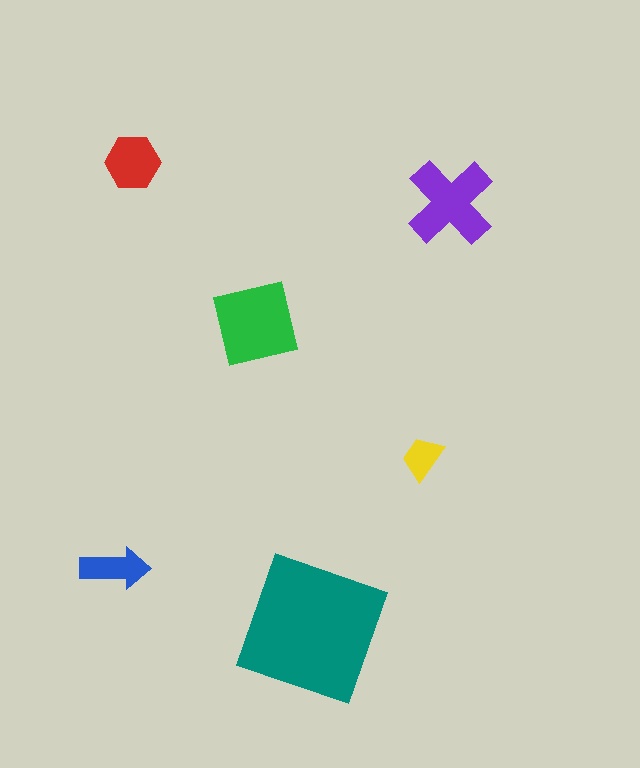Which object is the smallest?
The yellow trapezoid.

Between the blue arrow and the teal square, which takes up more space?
The teal square.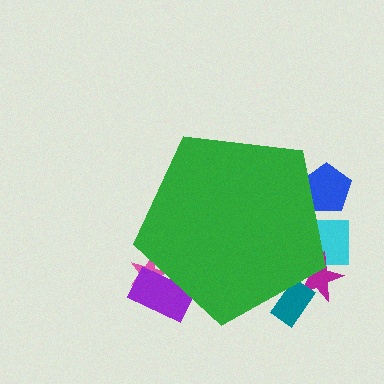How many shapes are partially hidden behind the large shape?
6 shapes are partially hidden.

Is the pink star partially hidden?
Yes, the pink star is partially hidden behind the green pentagon.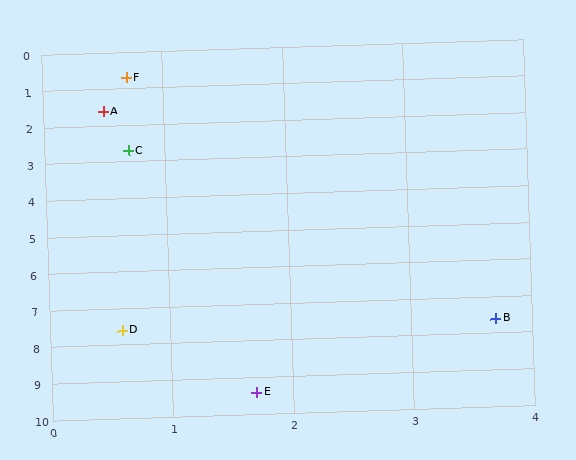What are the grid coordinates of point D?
Point D is at approximately (0.6, 7.6).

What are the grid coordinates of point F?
Point F is at approximately (0.7, 0.7).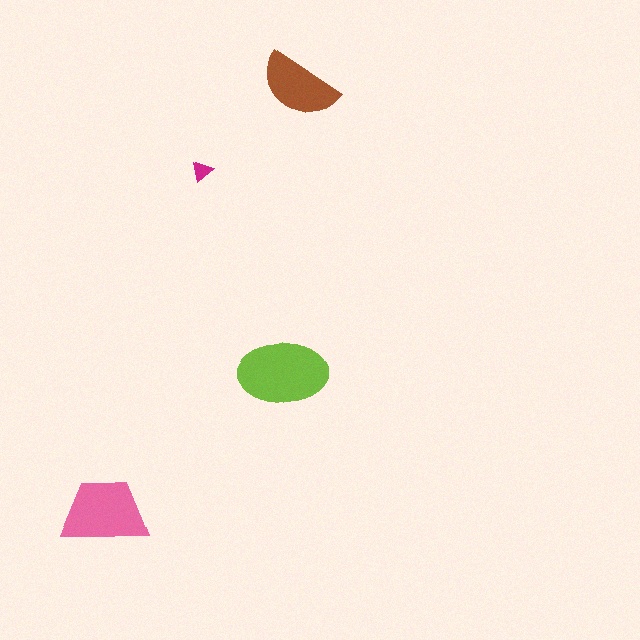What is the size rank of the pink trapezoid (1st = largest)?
2nd.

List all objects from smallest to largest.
The magenta triangle, the brown semicircle, the pink trapezoid, the lime ellipse.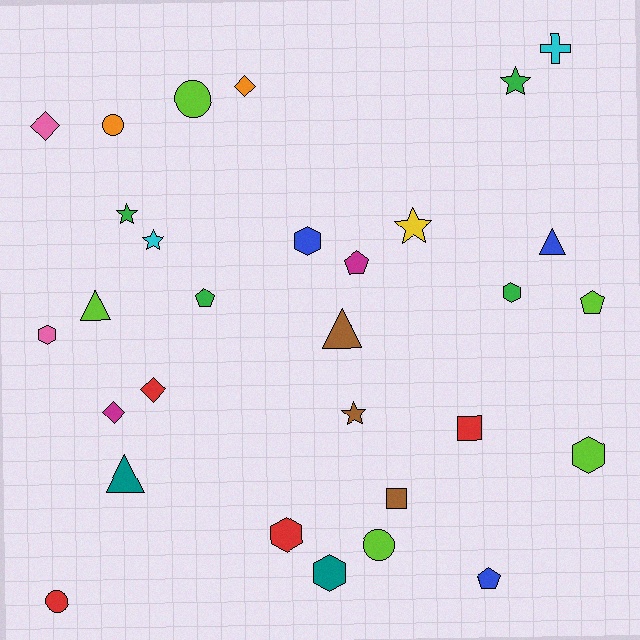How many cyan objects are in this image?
There are 2 cyan objects.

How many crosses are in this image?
There is 1 cross.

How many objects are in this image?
There are 30 objects.